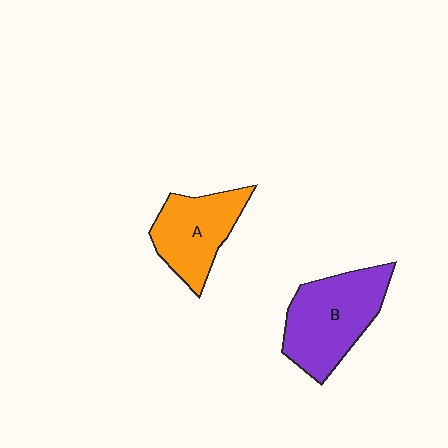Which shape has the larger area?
Shape B (purple).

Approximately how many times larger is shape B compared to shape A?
Approximately 1.3 times.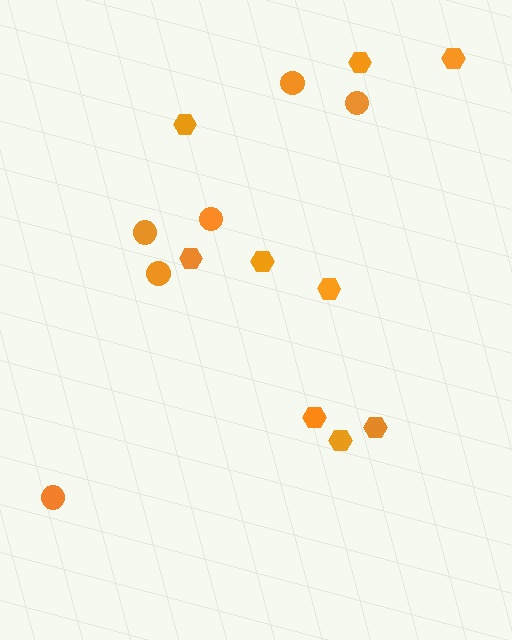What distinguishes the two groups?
There are 2 groups: one group of hexagons (9) and one group of circles (6).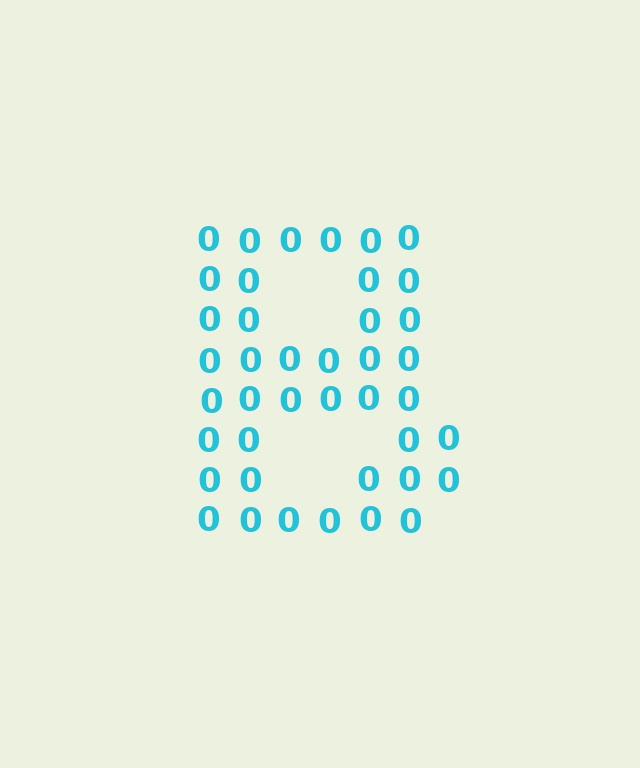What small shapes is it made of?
It is made of small digit 0's.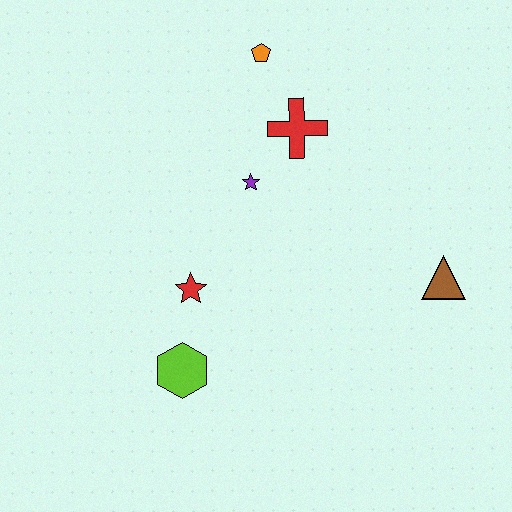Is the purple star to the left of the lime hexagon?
No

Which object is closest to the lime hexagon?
The red star is closest to the lime hexagon.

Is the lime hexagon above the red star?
No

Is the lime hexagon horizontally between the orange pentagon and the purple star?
No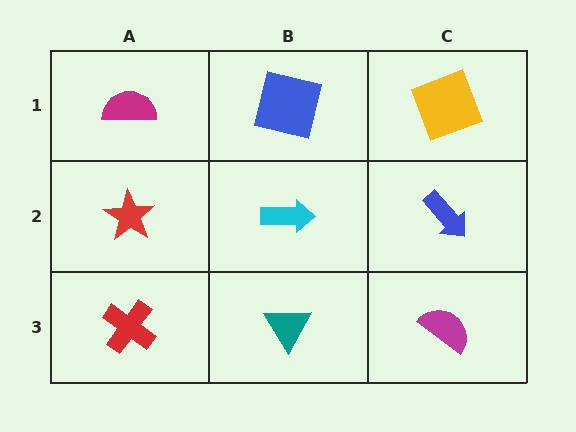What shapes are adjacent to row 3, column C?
A blue arrow (row 2, column C), a teal triangle (row 3, column B).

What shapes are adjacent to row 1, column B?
A cyan arrow (row 2, column B), a magenta semicircle (row 1, column A), a yellow square (row 1, column C).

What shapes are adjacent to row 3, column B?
A cyan arrow (row 2, column B), a red cross (row 3, column A), a magenta semicircle (row 3, column C).